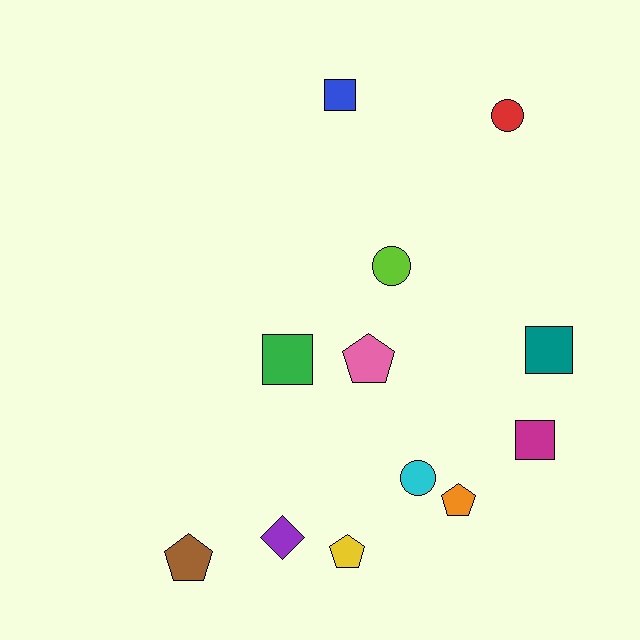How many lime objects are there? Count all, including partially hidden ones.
There is 1 lime object.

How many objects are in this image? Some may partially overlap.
There are 12 objects.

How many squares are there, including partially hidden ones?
There are 4 squares.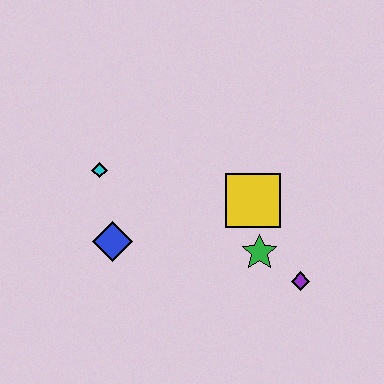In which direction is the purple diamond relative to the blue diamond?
The purple diamond is to the right of the blue diamond.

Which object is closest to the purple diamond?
The green star is closest to the purple diamond.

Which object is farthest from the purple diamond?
The cyan diamond is farthest from the purple diamond.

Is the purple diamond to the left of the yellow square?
No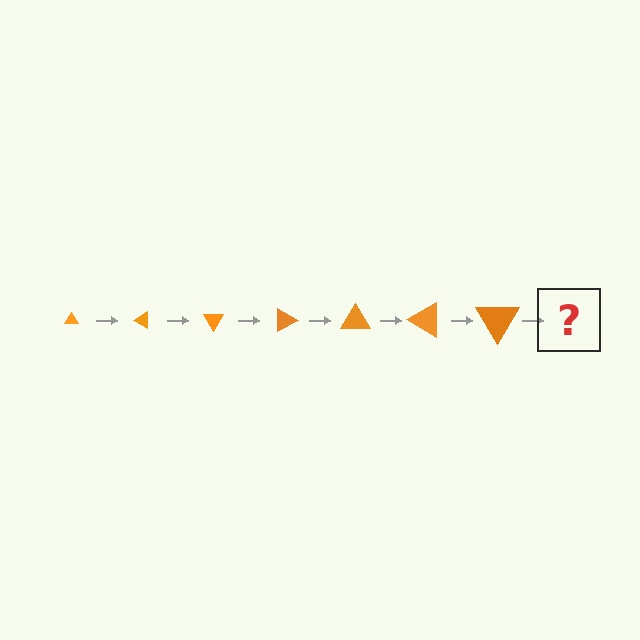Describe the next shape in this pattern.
It should be a triangle, larger than the previous one and rotated 210 degrees from the start.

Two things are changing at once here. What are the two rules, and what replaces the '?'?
The two rules are that the triangle grows larger each step and it rotates 30 degrees each step. The '?' should be a triangle, larger than the previous one and rotated 210 degrees from the start.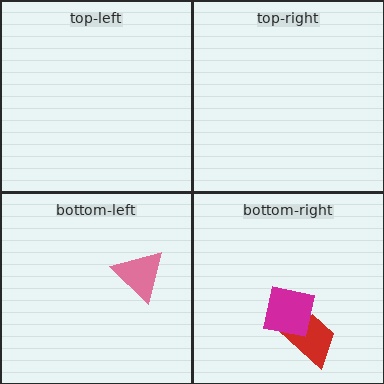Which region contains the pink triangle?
The bottom-left region.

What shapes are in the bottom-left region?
The pink triangle.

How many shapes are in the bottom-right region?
2.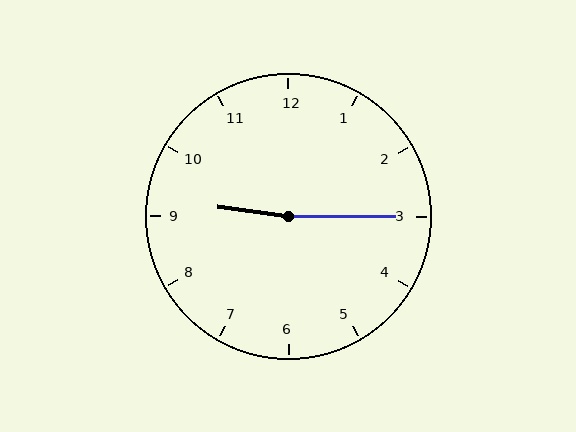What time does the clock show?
9:15.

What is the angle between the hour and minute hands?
Approximately 172 degrees.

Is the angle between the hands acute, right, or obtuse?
It is obtuse.